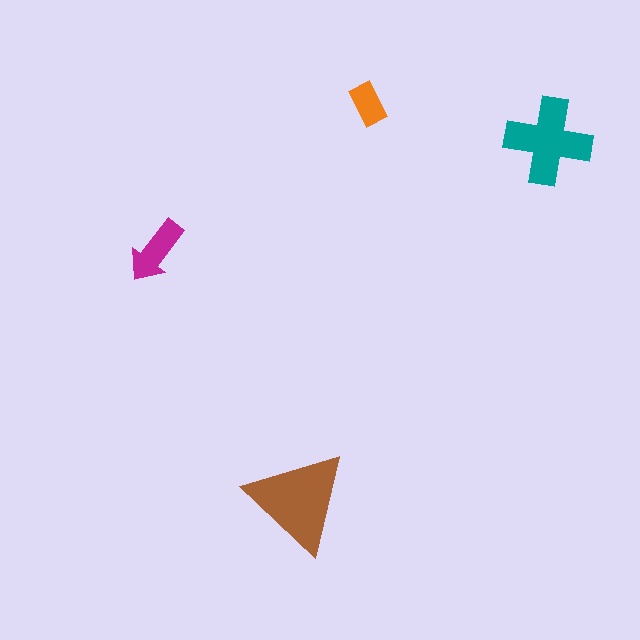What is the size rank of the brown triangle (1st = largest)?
1st.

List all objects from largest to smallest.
The brown triangle, the teal cross, the magenta arrow, the orange rectangle.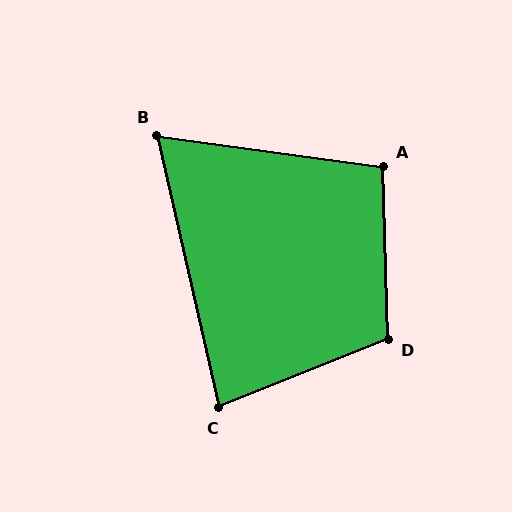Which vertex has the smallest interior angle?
B, at approximately 70 degrees.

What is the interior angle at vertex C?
Approximately 81 degrees (acute).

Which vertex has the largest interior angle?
D, at approximately 110 degrees.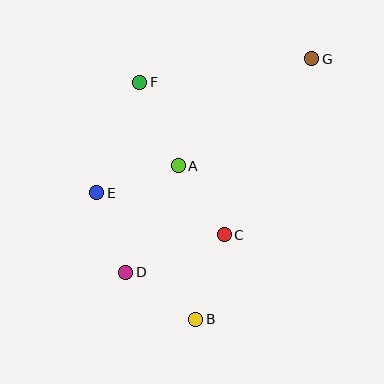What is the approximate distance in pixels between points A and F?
The distance between A and F is approximately 92 pixels.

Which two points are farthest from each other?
Points B and G are farthest from each other.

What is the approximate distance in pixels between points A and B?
The distance between A and B is approximately 154 pixels.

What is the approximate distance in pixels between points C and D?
The distance between C and D is approximately 105 pixels.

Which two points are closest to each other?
Points A and C are closest to each other.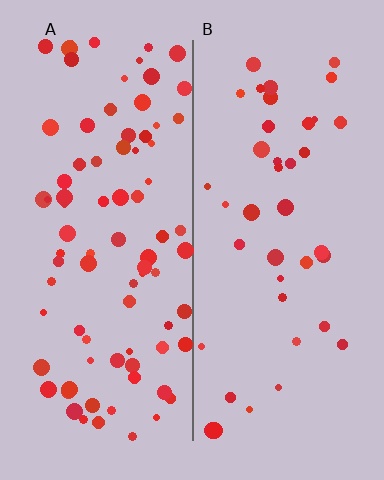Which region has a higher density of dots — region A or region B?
A (the left).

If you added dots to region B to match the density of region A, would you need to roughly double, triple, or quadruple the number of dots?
Approximately double.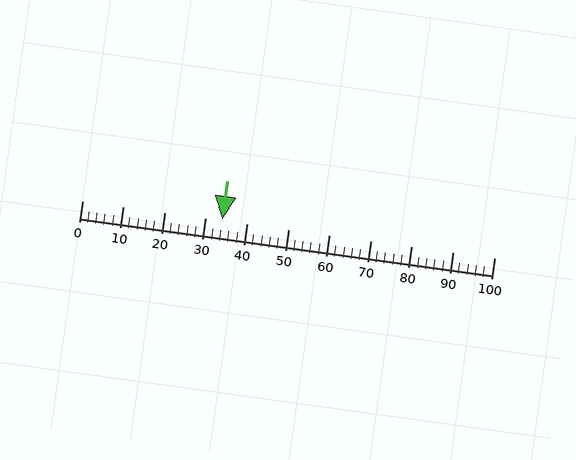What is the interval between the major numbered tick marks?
The major tick marks are spaced 10 units apart.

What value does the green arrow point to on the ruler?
The green arrow points to approximately 34.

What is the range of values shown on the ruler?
The ruler shows values from 0 to 100.